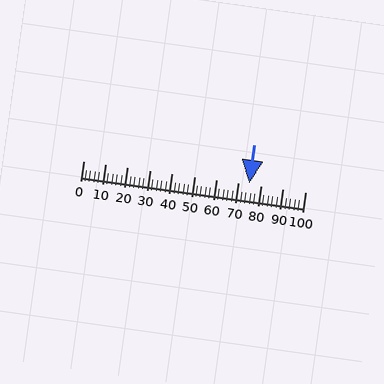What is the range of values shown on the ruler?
The ruler shows values from 0 to 100.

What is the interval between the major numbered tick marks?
The major tick marks are spaced 10 units apart.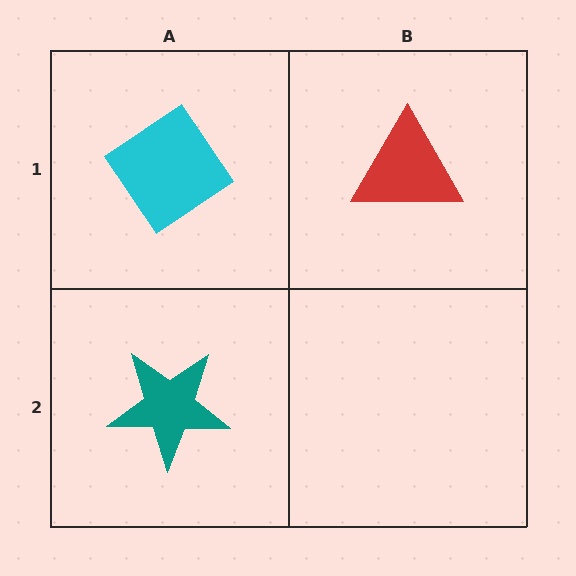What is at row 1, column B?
A red triangle.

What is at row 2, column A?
A teal star.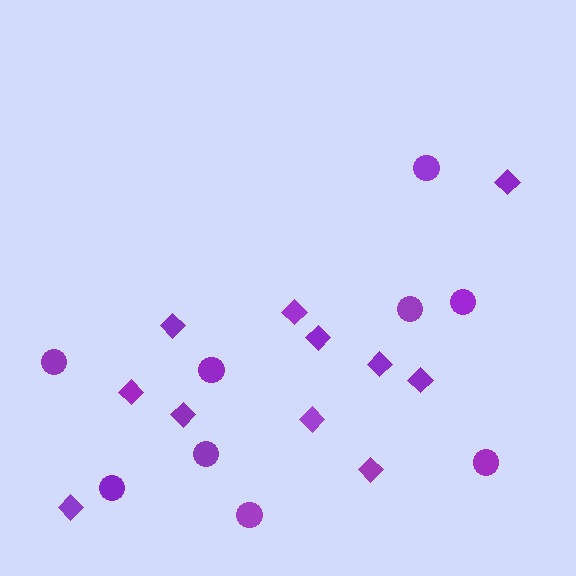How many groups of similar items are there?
There are 2 groups: one group of diamonds (11) and one group of circles (9).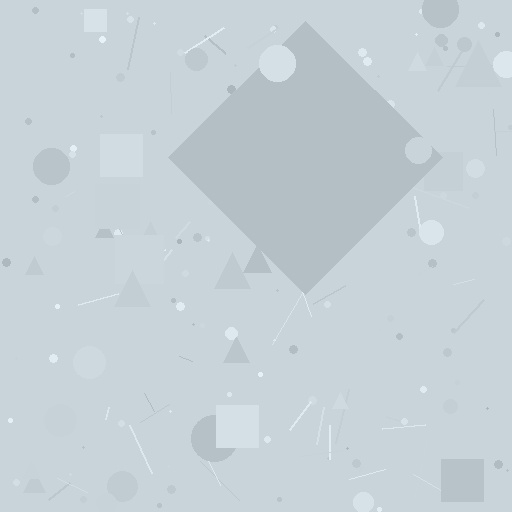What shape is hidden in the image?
A diamond is hidden in the image.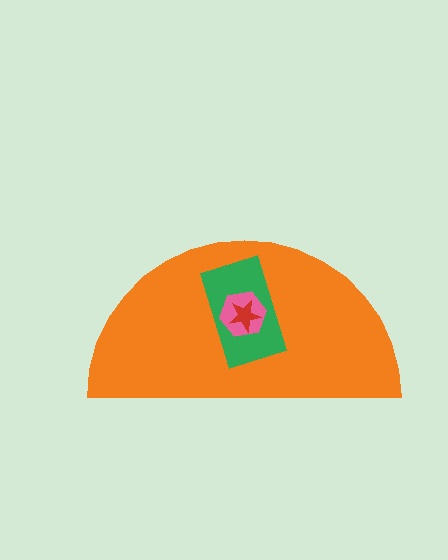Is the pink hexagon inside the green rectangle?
Yes.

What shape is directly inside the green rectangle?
The pink hexagon.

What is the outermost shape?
The orange semicircle.